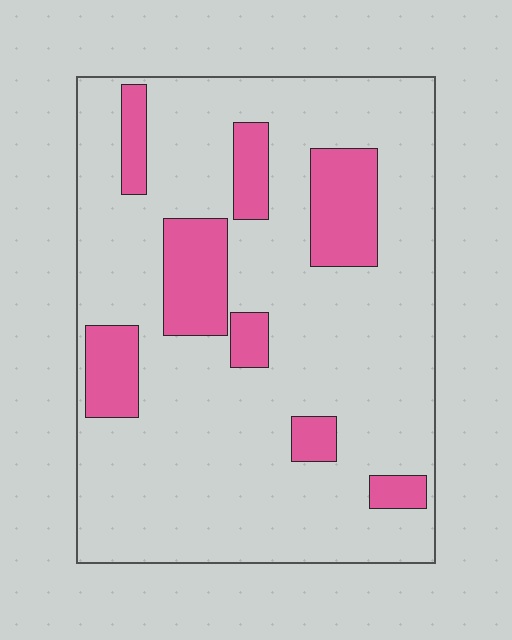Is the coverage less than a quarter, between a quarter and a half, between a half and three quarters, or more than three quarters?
Less than a quarter.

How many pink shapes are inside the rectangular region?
8.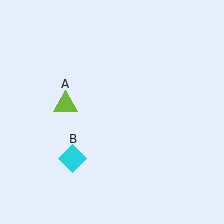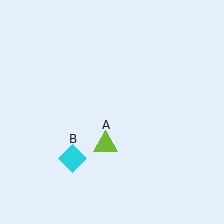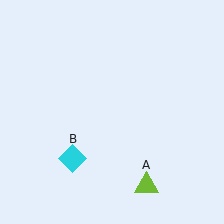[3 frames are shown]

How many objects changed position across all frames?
1 object changed position: lime triangle (object A).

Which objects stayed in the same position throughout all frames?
Cyan diamond (object B) remained stationary.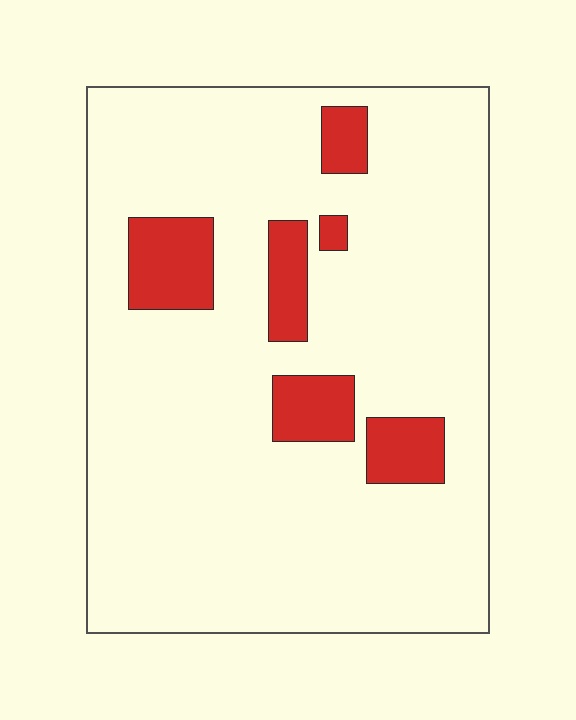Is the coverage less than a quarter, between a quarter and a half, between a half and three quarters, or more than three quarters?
Less than a quarter.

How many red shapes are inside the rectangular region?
6.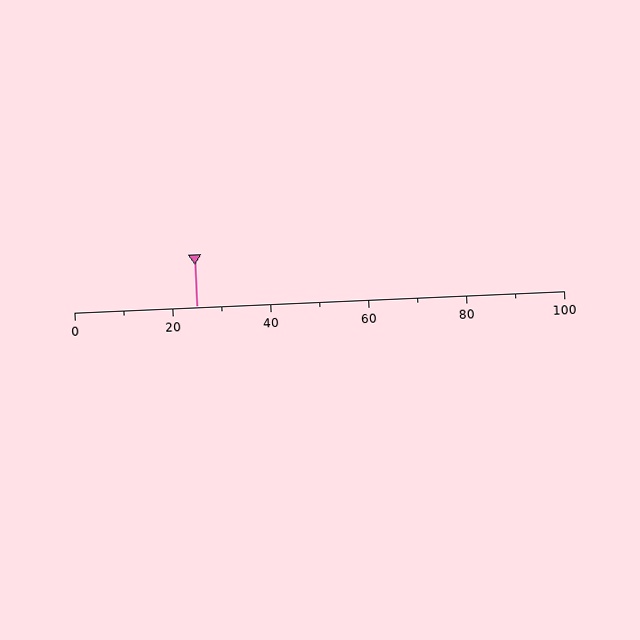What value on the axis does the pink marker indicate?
The marker indicates approximately 25.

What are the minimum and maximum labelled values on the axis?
The axis runs from 0 to 100.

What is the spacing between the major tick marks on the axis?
The major ticks are spaced 20 apart.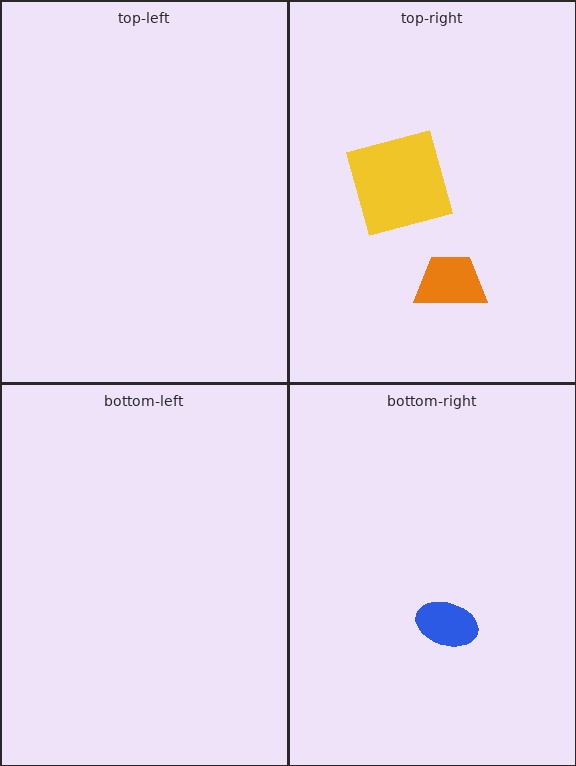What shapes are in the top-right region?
The lime pentagon, the yellow square, the orange trapezoid.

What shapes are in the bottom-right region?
The blue ellipse.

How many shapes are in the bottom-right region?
1.